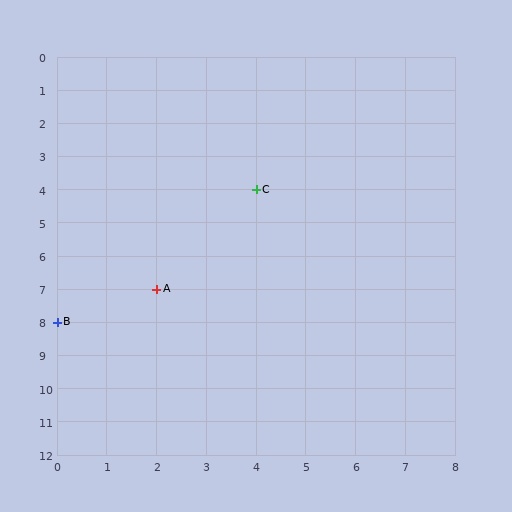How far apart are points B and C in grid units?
Points B and C are 4 columns and 4 rows apart (about 5.7 grid units diagonally).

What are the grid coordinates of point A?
Point A is at grid coordinates (2, 7).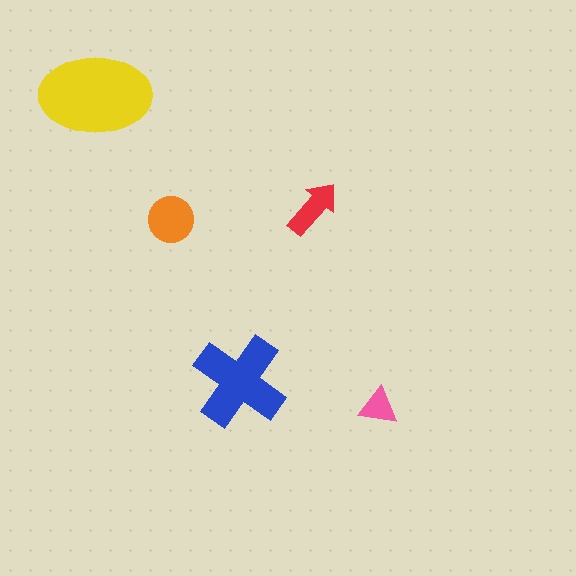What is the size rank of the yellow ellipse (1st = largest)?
1st.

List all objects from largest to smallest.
The yellow ellipse, the blue cross, the orange circle, the red arrow, the pink triangle.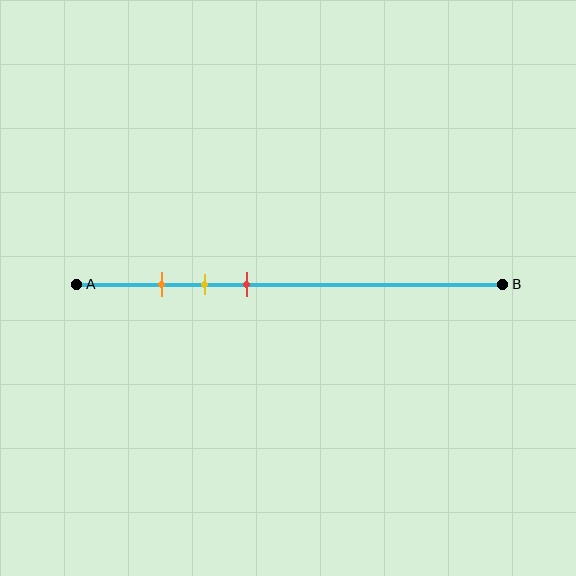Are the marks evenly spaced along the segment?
Yes, the marks are approximately evenly spaced.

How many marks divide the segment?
There are 3 marks dividing the segment.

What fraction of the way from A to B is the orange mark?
The orange mark is approximately 20% (0.2) of the way from A to B.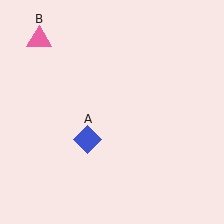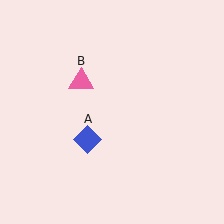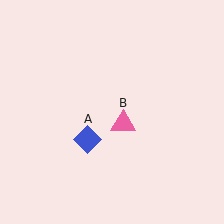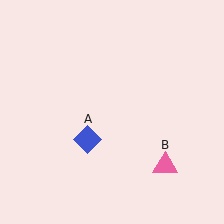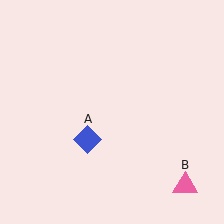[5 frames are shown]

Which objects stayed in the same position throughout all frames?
Blue diamond (object A) remained stationary.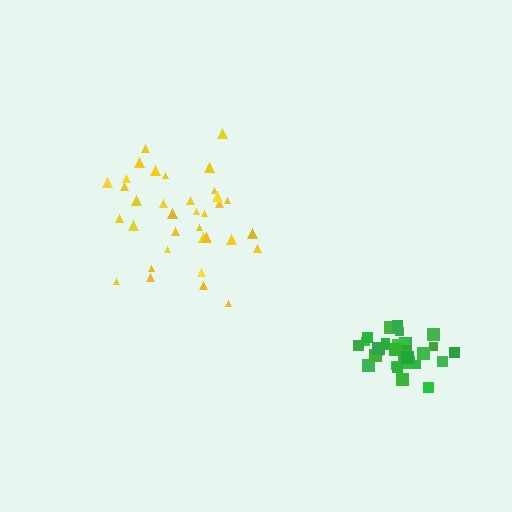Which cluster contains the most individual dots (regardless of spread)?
Yellow (35).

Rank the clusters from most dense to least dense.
green, yellow.